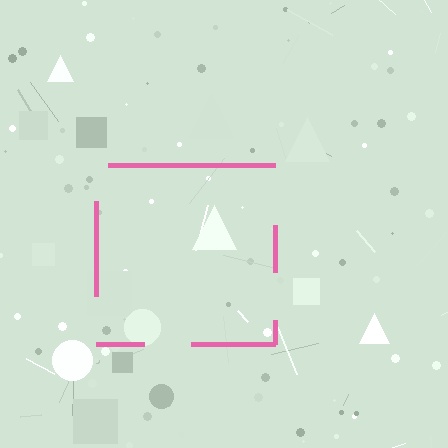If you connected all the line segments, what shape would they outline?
They would outline a square.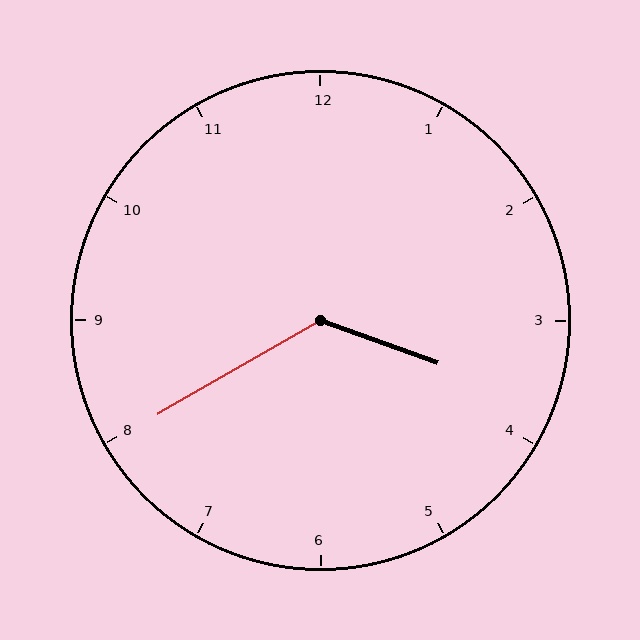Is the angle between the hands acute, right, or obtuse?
It is obtuse.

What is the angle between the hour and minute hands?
Approximately 130 degrees.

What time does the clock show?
3:40.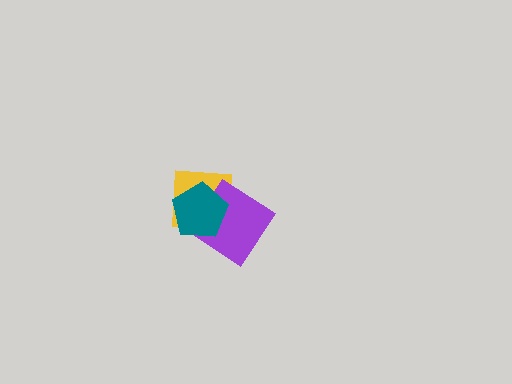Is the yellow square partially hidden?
Yes, it is partially covered by another shape.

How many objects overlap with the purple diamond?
2 objects overlap with the purple diamond.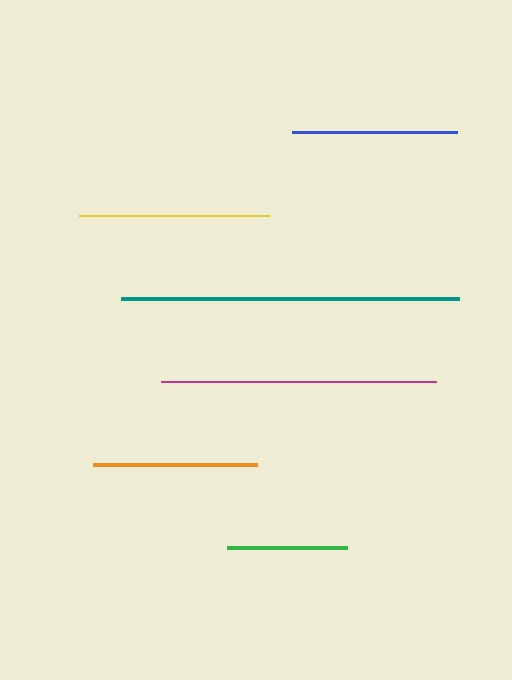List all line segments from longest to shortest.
From longest to shortest: teal, magenta, yellow, blue, orange, green.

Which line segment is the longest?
The teal line is the longest at approximately 338 pixels.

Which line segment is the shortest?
The green line is the shortest at approximately 120 pixels.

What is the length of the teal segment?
The teal segment is approximately 338 pixels long.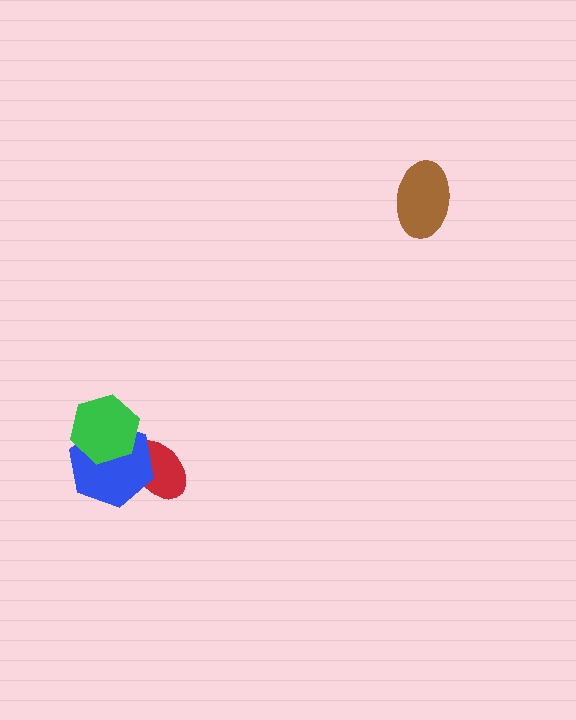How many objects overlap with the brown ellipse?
0 objects overlap with the brown ellipse.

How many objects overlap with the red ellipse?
1 object overlaps with the red ellipse.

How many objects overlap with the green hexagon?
1 object overlaps with the green hexagon.